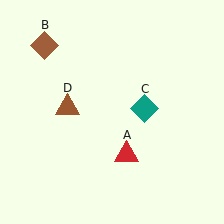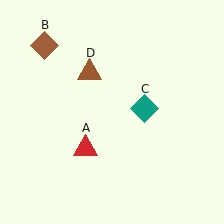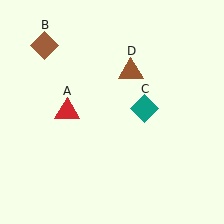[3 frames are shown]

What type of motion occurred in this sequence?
The red triangle (object A), brown triangle (object D) rotated clockwise around the center of the scene.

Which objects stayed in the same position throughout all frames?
Brown diamond (object B) and teal diamond (object C) remained stationary.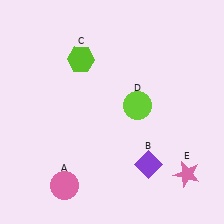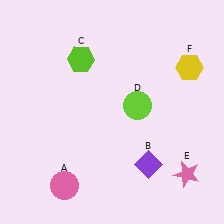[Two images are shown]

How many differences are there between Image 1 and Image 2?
There is 1 difference between the two images.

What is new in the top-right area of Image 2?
A yellow hexagon (F) was added in the top-right area of Image 2.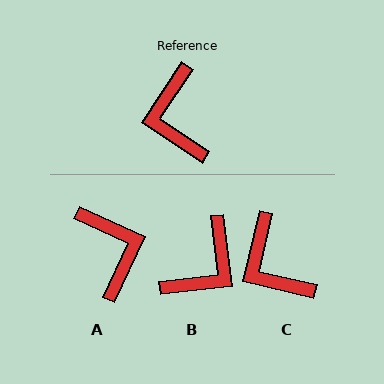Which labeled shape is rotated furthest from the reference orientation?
A, about 171 degrees away.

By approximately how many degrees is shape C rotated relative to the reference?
Approximately 21 degrees counter-clockwise.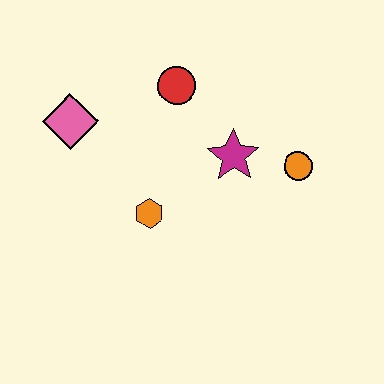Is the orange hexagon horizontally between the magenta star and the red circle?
No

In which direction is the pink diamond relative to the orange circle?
The pink diamond is to the left of the orange circle.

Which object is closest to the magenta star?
The orange circle is closest to the magenta star.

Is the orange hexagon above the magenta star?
No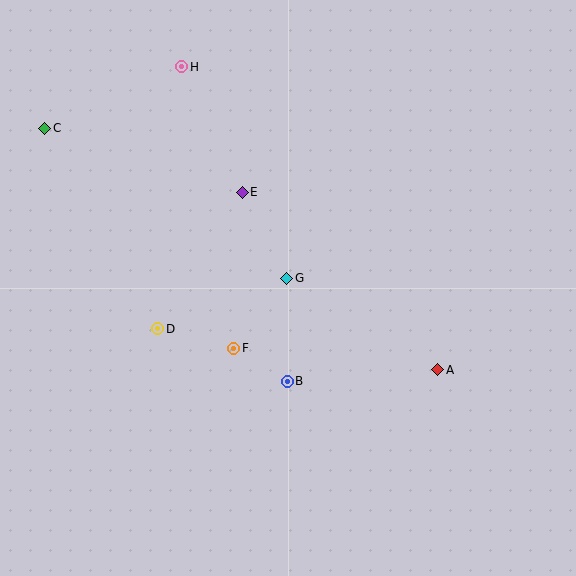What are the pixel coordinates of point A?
Point A is at (438, 370).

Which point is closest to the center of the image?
Point G at (287, 278) is closest to the center.